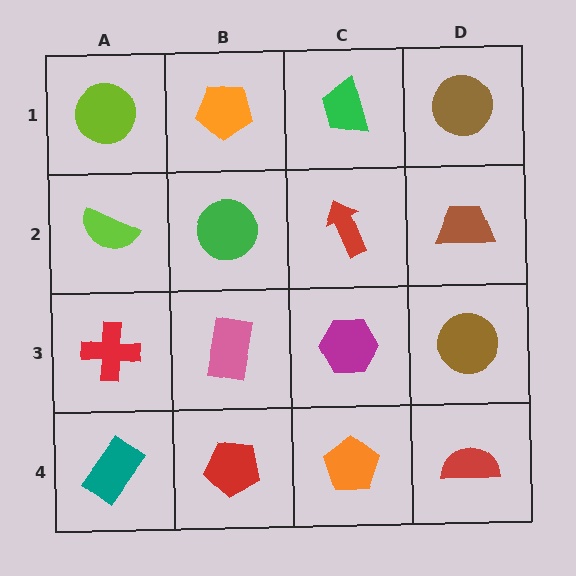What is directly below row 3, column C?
An orange pentagon.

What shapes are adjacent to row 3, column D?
A brown trapezoid (row 2, column D), a red semicircle (row 4, column D), a magenta hexagon (row 3, column C).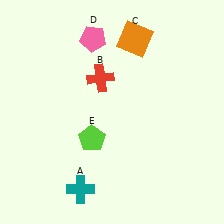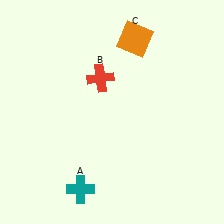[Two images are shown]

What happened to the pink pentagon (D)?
The pink pentagon (D) was removed in Image 2. It was in the top-left area of Image 1.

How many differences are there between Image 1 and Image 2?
There are 2 differences between the two images.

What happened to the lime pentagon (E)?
The lime pentagon (E) was removed in Image 2. It was in the bottom-left area of Image 1.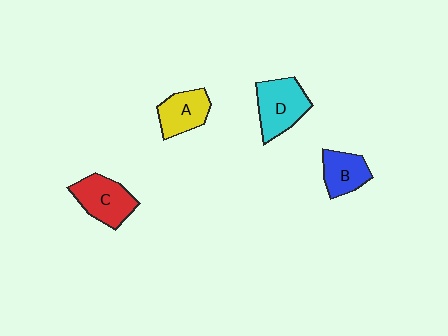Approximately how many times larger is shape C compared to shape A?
Approximately 1.2 times.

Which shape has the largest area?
Shape D (cyan).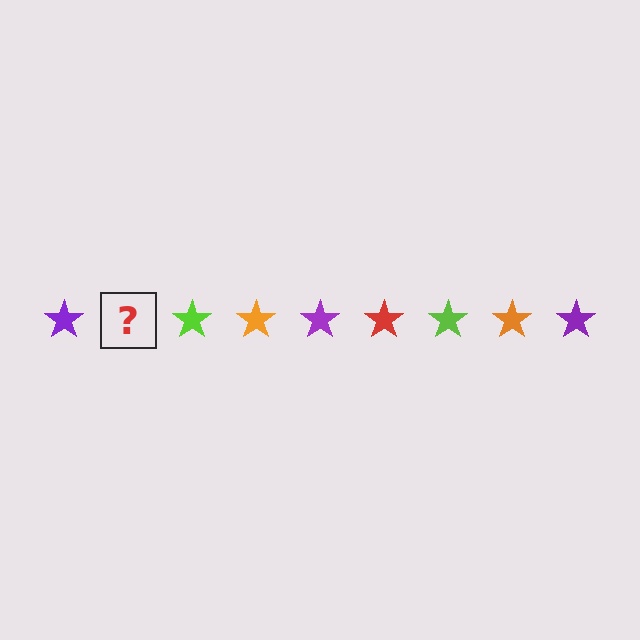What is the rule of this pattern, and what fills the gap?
The rule is that the pattern cycles through purple, red, lime, orange stars. The gap should be filled with a red star.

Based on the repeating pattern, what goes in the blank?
The blank should be a red star.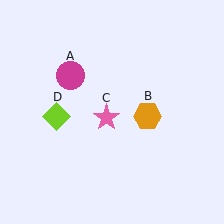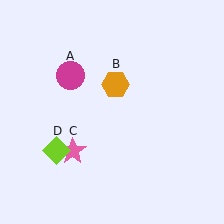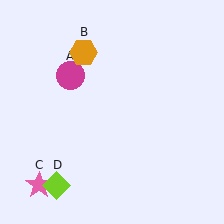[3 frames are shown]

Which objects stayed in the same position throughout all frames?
Magenta circle (object A) remained stationary.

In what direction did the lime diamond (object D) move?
The lime diamond (object D) moved down.